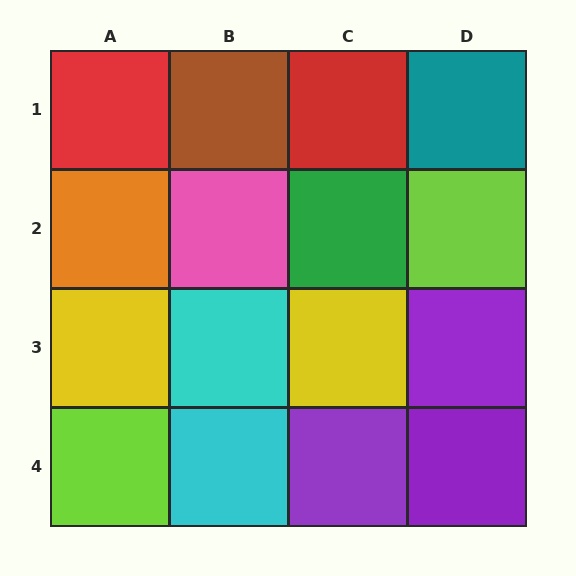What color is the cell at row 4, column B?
Cyan.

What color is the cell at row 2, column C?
Green.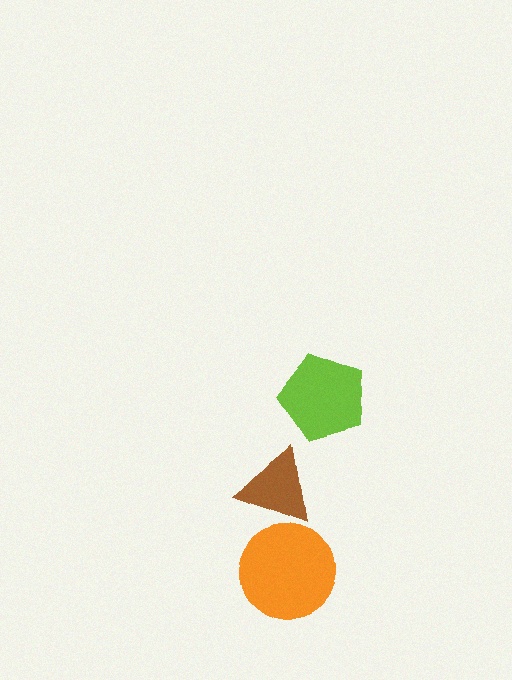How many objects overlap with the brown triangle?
1 object overlaps with the brown triangle.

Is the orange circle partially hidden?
No, no other shape covers it.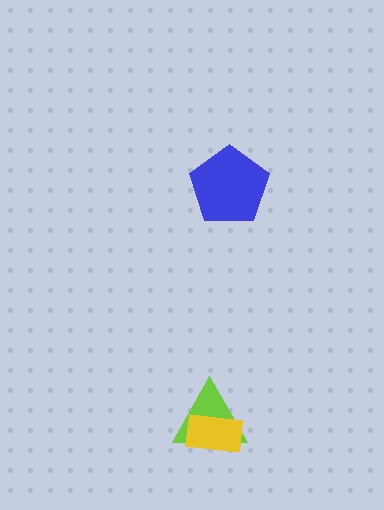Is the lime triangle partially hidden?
Yes, it is partially covered by another shape.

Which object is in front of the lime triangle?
The yellow rectangle is in front of the lime triangle.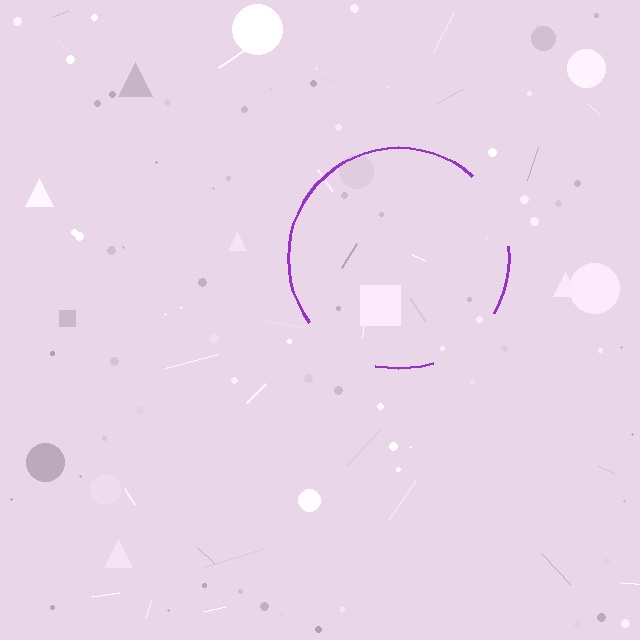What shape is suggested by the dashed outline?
The dashed outline suggests a circle.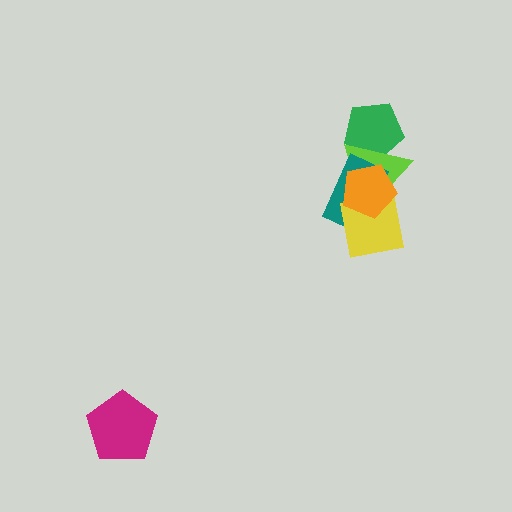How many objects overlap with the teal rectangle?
3 objects overlap with the teal rectangle.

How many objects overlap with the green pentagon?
1 object overlaps with the green pentagon.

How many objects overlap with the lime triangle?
4 objects overlap with the lime triangle.